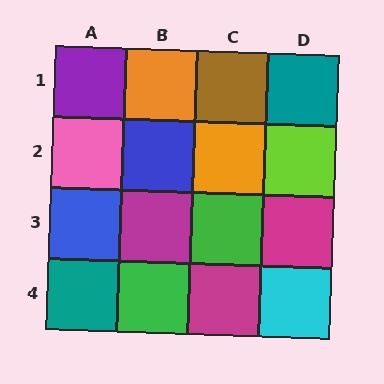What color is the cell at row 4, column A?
Teal.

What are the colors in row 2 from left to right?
Pink, blue, orange, lime.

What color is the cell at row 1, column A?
Purple.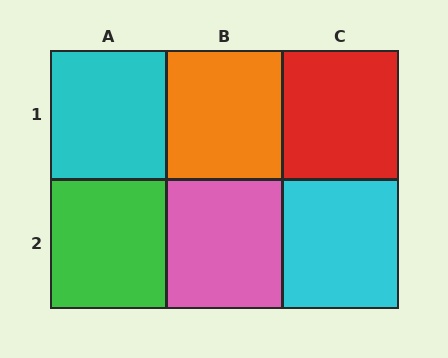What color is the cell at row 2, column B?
Pink.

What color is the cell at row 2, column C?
Cyan.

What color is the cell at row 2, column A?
Green.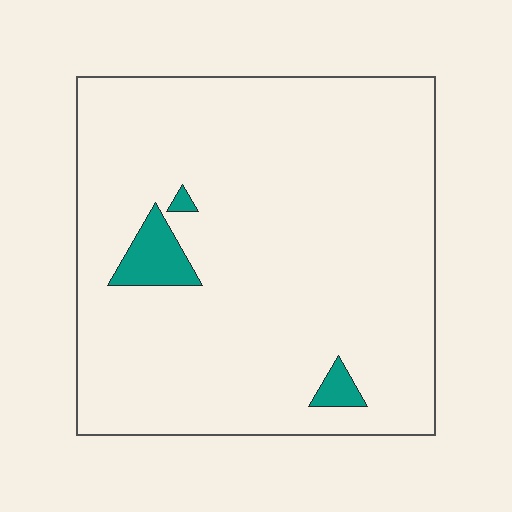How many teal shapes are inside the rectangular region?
3.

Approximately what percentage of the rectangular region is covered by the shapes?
Approximately 5%.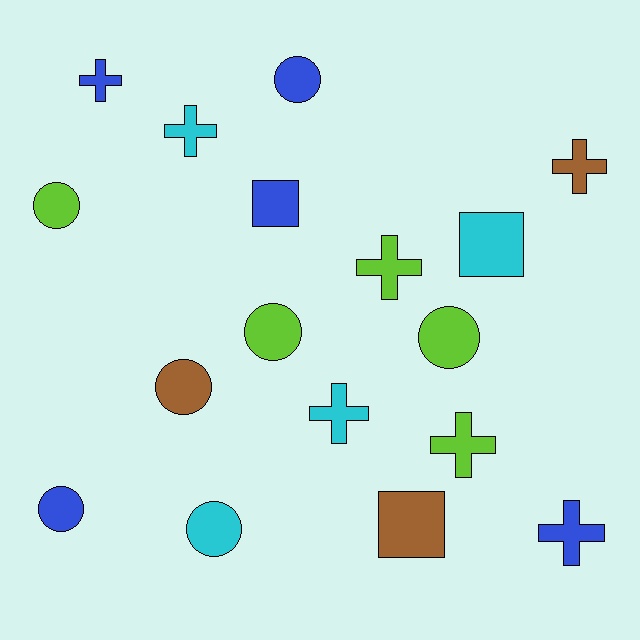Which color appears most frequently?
Blue, with 5 objects.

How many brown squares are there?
There is 1 brown square.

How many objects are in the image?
There are 17 objects.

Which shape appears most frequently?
Circle, with 7 objects.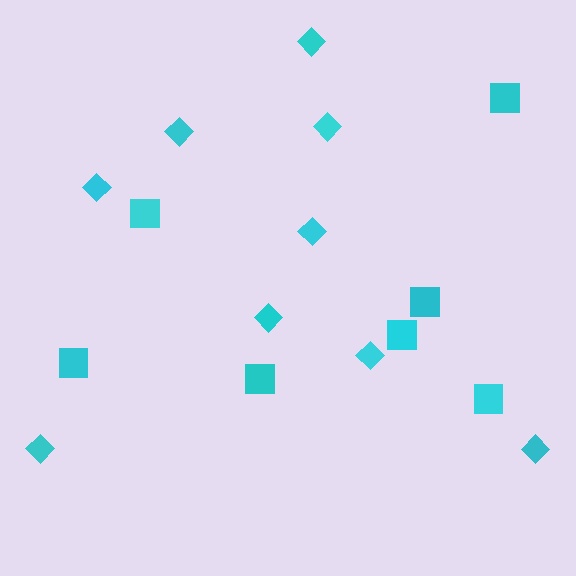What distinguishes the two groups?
There are 2 groups: one group of diamonds (9) and one group of squares (7).